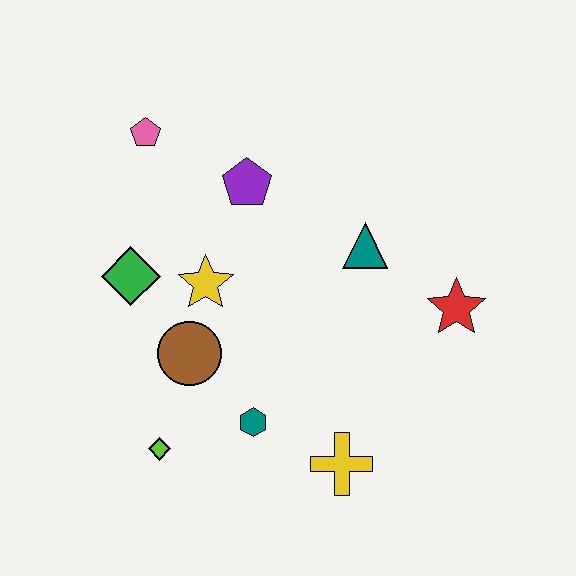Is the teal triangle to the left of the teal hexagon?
No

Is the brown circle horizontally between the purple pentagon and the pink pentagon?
Yes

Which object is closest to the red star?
The teal triangle is closest to the red star.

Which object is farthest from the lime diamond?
The red star is farthest from the lime diamond.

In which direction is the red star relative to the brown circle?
The red star is to the right of the brown circle.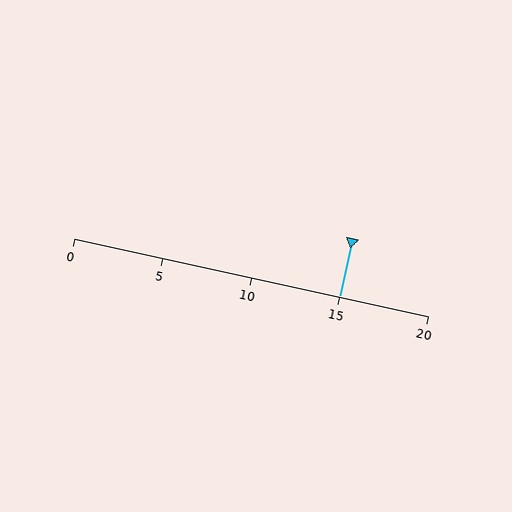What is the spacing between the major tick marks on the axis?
The major ticks are spaced 5 apart.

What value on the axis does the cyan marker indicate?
The marker indicates approximately 15.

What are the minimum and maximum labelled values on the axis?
The axis runs from 0 to 20.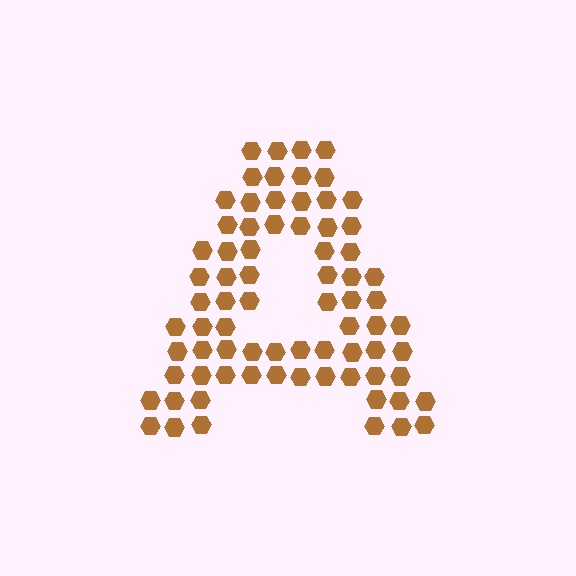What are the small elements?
The small elements are hexagons.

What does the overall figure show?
The overall figure shows the letter A.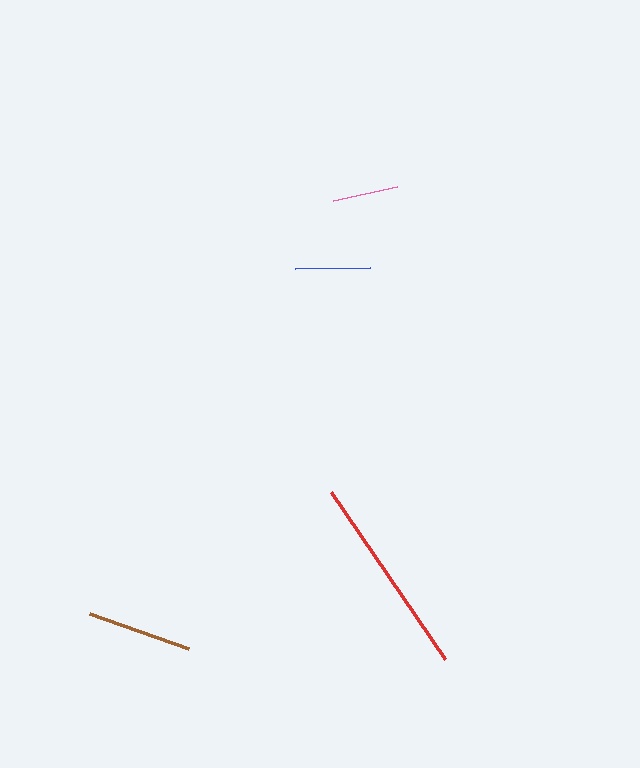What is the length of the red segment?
The red segment is approximately 203 pixels long.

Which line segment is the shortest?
The pink line is the shortest at approximately 66 pixels.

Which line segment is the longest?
The red line is the longest at approximately 203 pixels.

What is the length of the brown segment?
The brown segment is approximately 105 pixels long.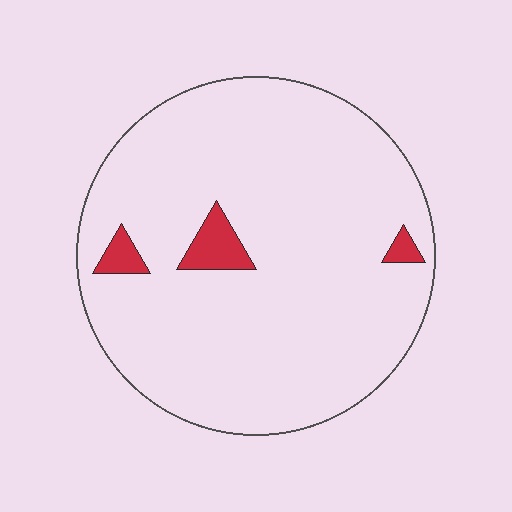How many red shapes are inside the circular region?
3.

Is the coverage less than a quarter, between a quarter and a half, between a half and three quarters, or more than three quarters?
Less than a quarter.